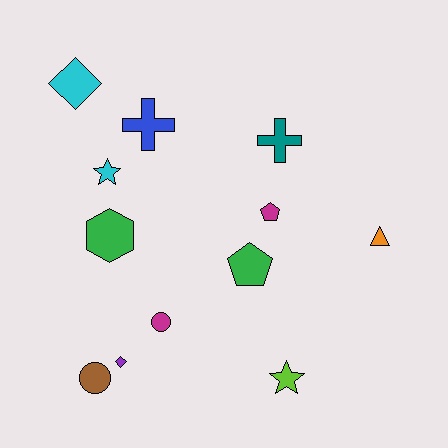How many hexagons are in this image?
There is 1 hexagon.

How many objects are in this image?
There are 12 objects.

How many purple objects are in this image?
There is 1 purple object.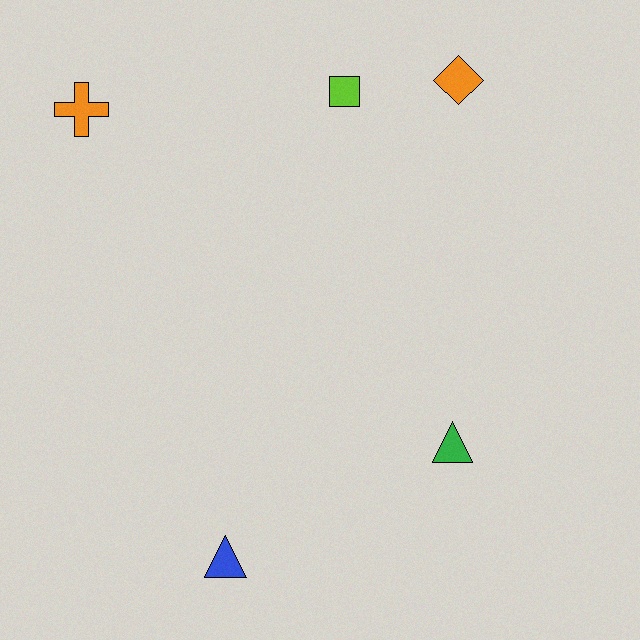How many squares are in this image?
There is 1 square.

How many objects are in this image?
There are 5 objects.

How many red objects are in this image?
There are no red objects.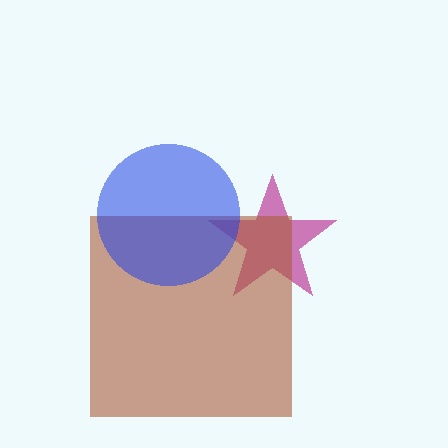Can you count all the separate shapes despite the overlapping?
Yes, there are 3 separate shapes.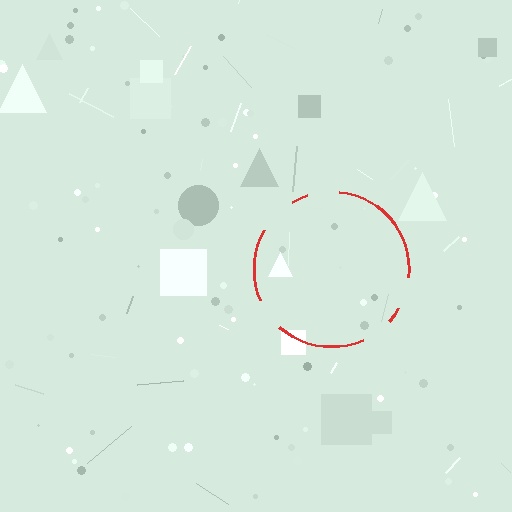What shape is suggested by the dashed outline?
The dashed outline suggests a circle.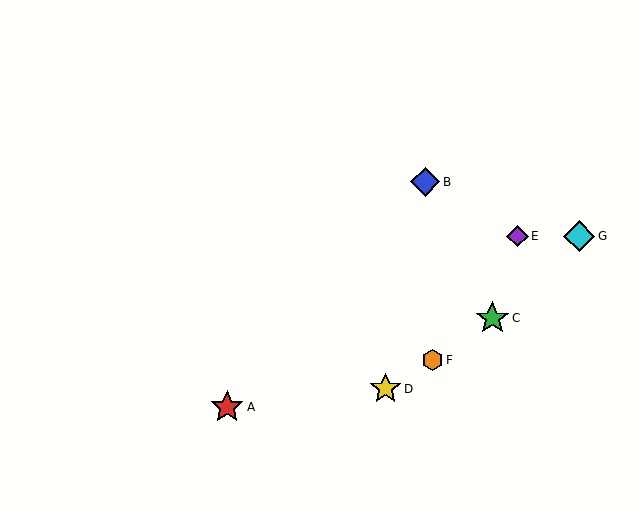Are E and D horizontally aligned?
No, E is at y≈236 and D is at y≈388.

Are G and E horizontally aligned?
Yes, both are at y≈236.